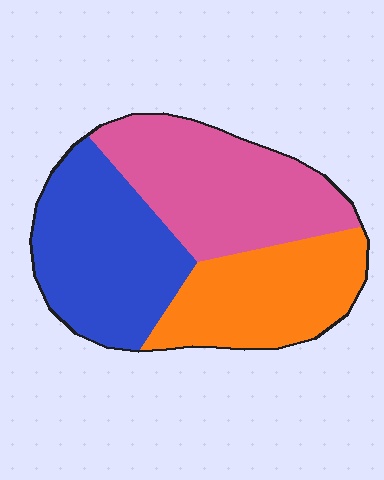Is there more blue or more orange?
Blue.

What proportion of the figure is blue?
Blue takes up about one third (1/3) of the figure.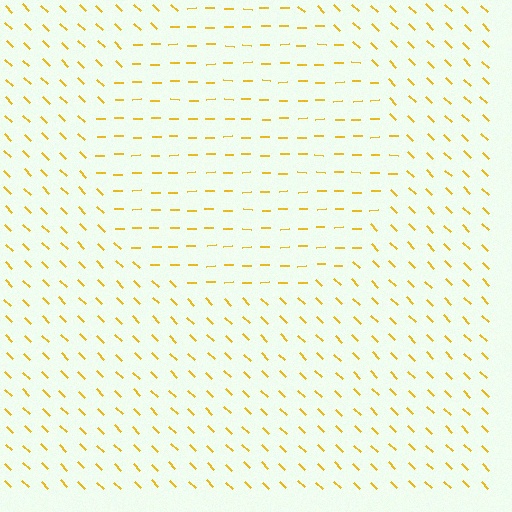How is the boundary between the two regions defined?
The boundary is defined purely by a change in line orientation (approximately 45 degrees difference). All lines are the same color and thickness.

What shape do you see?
I see a circle.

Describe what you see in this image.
The image is filled with small yellow line segments. A circle region in the image has lines oriented differently from the surrounding lines, creating a visible texture boundary.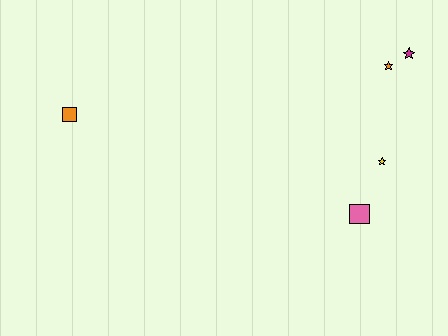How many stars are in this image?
There are 3 stars.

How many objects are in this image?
There are 5 objects.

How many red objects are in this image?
There are no red objects.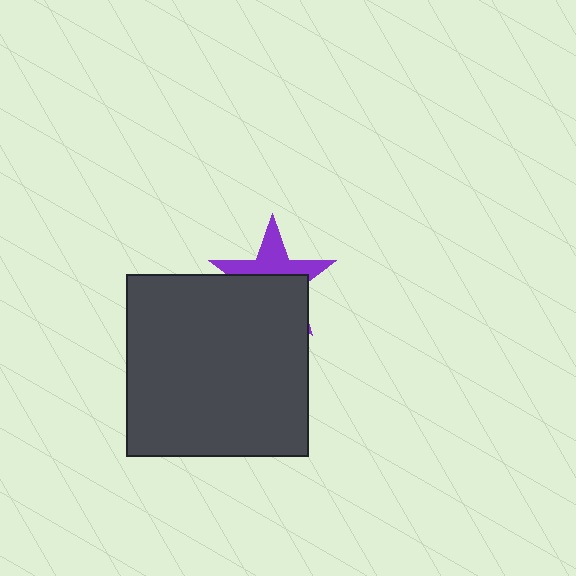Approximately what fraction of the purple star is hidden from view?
Roughly 56% of the purple star is hidden behind the dark gray square.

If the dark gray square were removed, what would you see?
You would see the complete purple star.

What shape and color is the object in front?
The object in front is a dark gray square.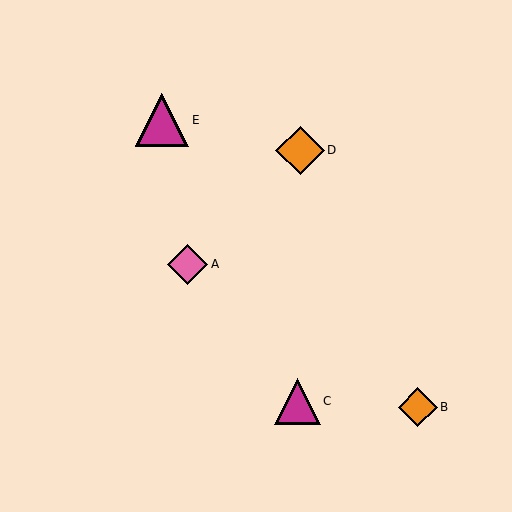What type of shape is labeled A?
Shape A is a pink diamond.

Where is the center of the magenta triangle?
The center of the magenta triangle is at (162, 120).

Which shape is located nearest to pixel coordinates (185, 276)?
The pink diamond (labeled A) at (188, 264) is nearest to that location.